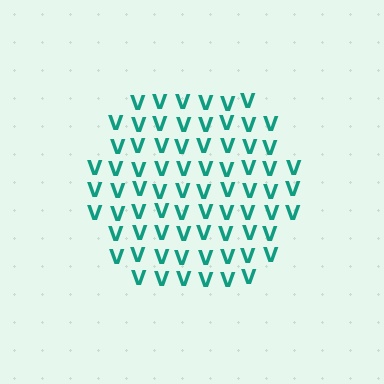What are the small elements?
The small elements are letter V's.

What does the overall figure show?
The overall figure shows a hexagon.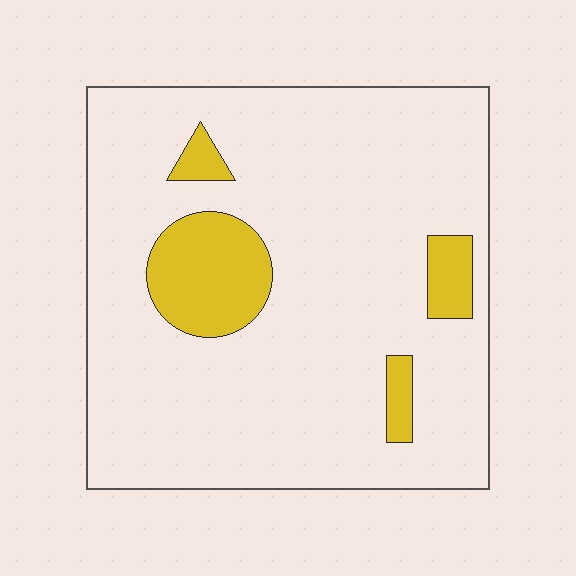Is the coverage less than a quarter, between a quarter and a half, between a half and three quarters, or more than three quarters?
Less than a quarter.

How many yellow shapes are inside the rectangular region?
4.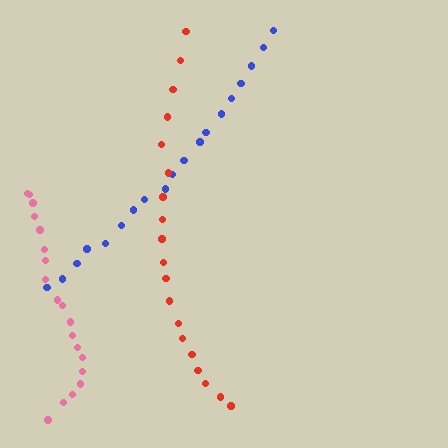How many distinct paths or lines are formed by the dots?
There are 3 distinct paths.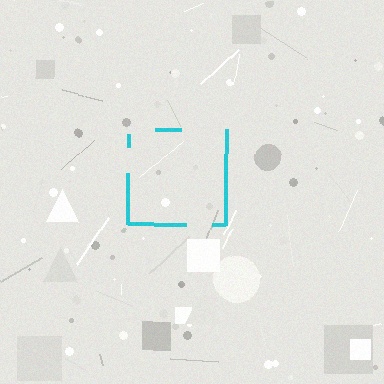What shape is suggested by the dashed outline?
The dashed outline suggests a square.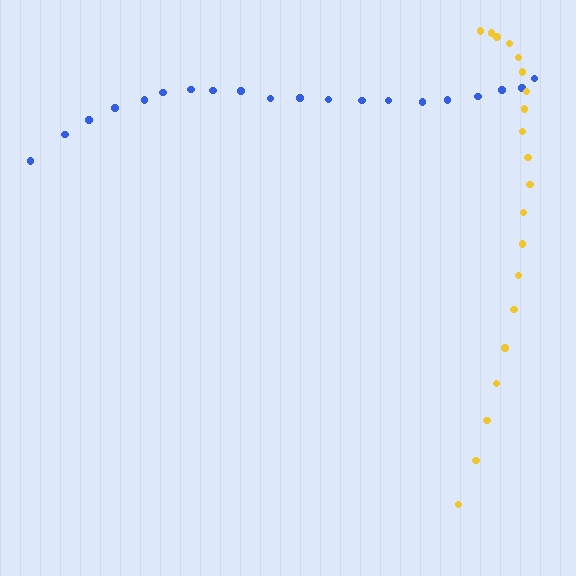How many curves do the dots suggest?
There are 2 distinct paths.